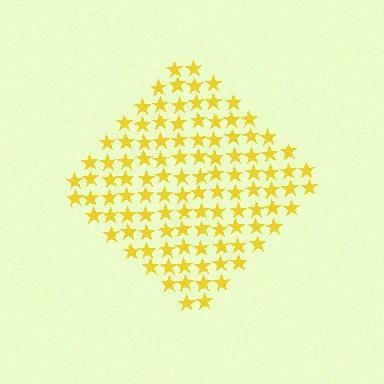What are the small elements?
The small elements are stars.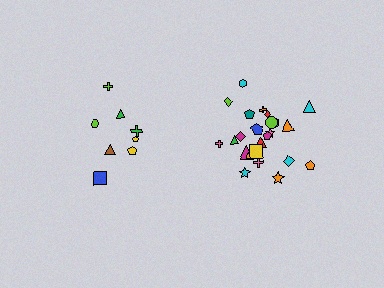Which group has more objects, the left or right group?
The right group.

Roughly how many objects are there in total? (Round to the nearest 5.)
Roughly 35 objects in total.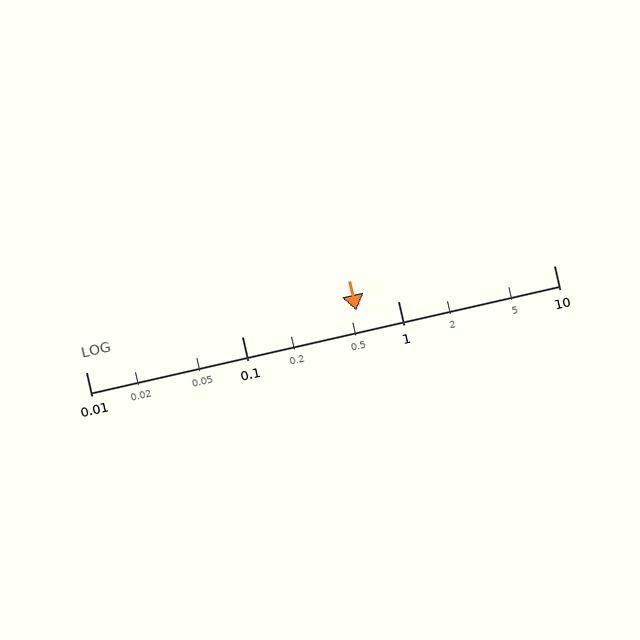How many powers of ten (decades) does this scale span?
The scale spans 3 decades, from 0.01 to 10.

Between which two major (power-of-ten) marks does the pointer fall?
The pointer is between 0.1 and 1.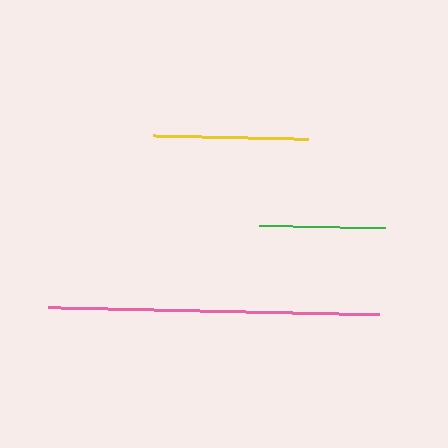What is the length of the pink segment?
The pink segment is approximately 330 pixels long.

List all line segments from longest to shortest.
From longest to shortest: pink, yellow, green.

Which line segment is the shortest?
The green line is the shortest at approximately 126 pixels.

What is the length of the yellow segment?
The yellow segment is approximately 155 pixels long.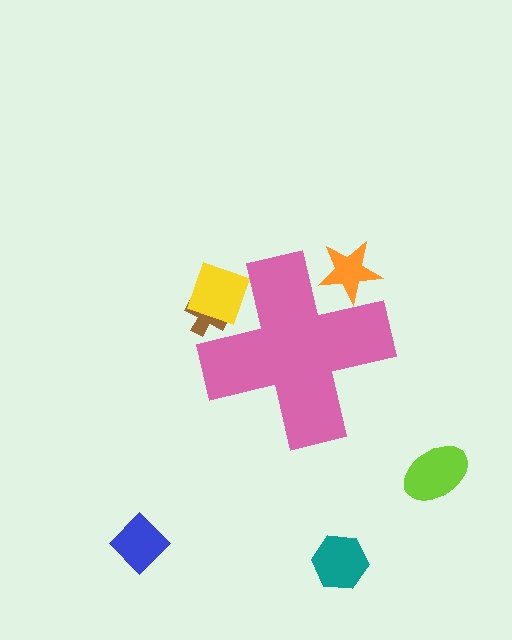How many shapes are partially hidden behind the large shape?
3 shapes are partially hidden.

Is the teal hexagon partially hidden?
No, the teal hexagon is fully visible.